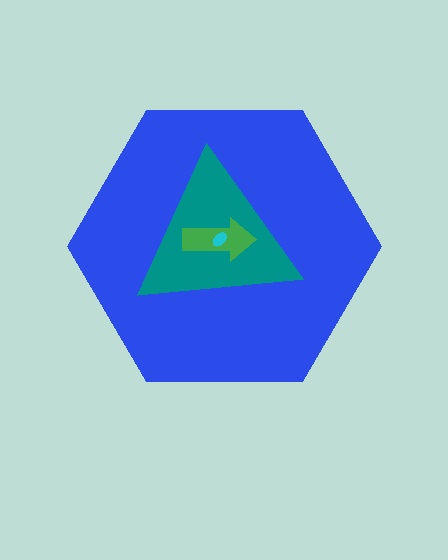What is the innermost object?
The cyan ellipse.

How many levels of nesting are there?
4.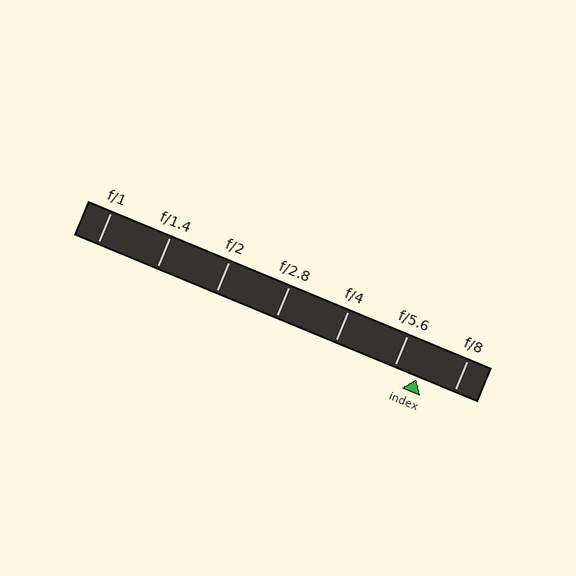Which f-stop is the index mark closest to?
The index mark is closest to f/5.6.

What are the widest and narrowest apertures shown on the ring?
The widest aperture shown is f/1 and the narrowest is f/8.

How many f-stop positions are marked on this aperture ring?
There are 7 f-stop positions marked.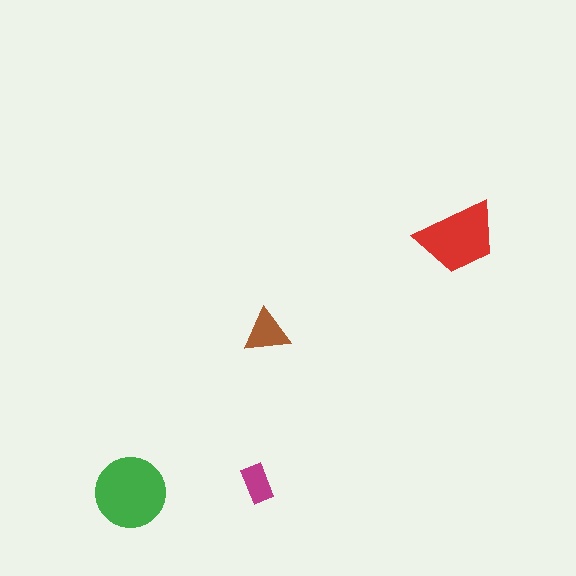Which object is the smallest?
The magenta rectangle.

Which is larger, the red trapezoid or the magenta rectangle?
The red trapezoid.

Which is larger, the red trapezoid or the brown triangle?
The red trapezoid.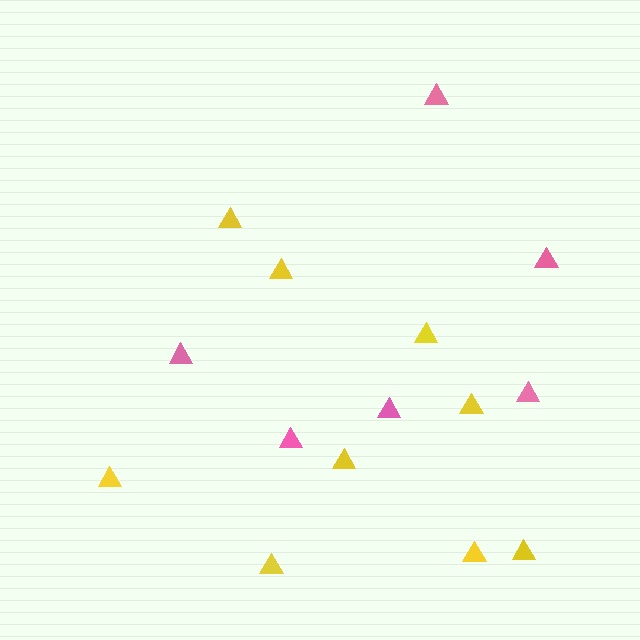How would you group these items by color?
There are 2 groups: one group of yellow triangles (9) and one group of pink triangles (6).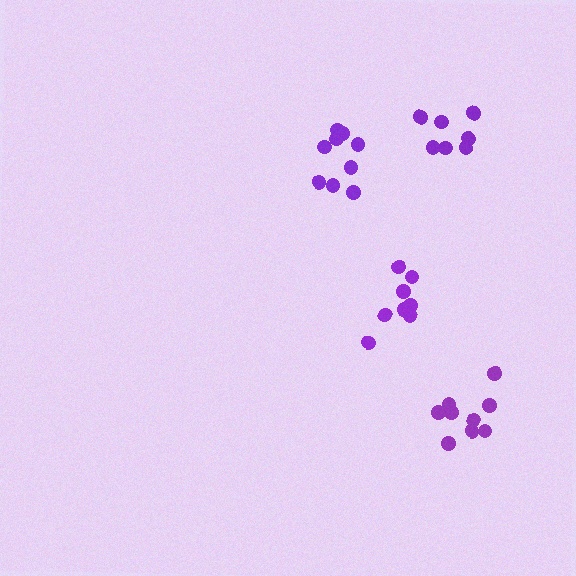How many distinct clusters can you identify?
There are 4 distinct clusters.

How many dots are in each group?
Group 1: 7 dots, Group 2: 9 dots, Group 3: 8 dots, Group 4: 9 dots (33 total).